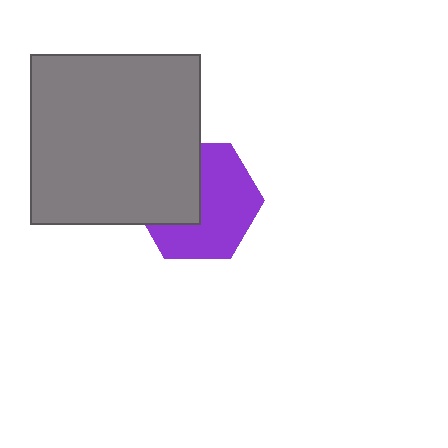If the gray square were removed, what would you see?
You would see the complete purple hexagon.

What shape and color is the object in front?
The object in front is a gray square.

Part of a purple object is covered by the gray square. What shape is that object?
It is a hexagon.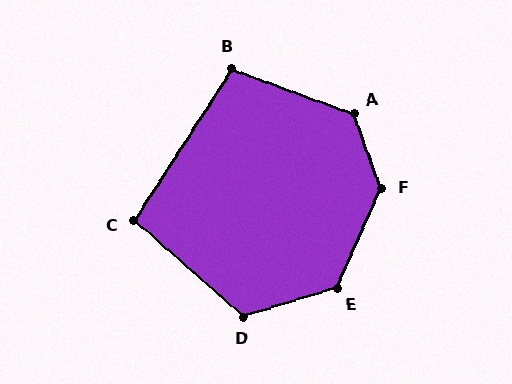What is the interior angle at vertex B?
Approximately 103 degrees (obtuse).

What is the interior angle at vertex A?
Approximately 130 degrees (obtuse).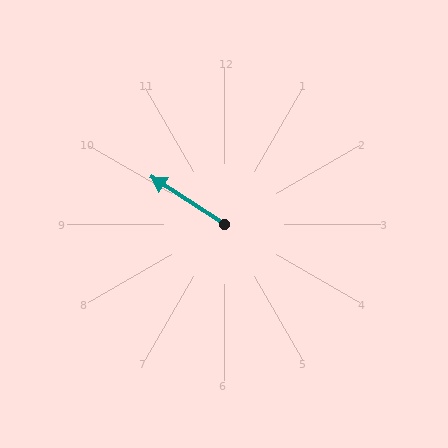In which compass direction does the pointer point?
Northwest.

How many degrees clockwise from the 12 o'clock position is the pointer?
Approximately 303 degrees.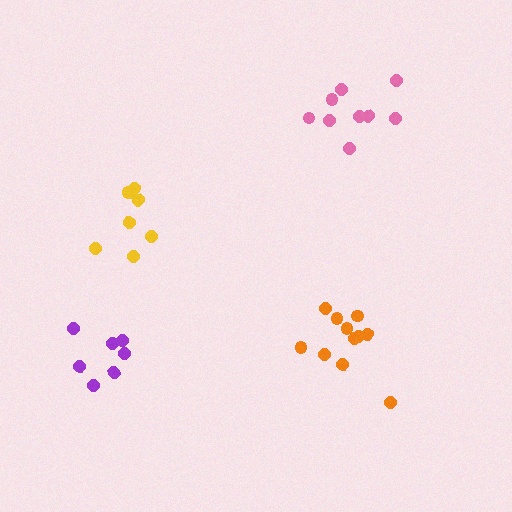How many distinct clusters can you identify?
There are 4 distinct clusters.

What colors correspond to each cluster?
The clusters are colored: orange, purple, yellow, pink.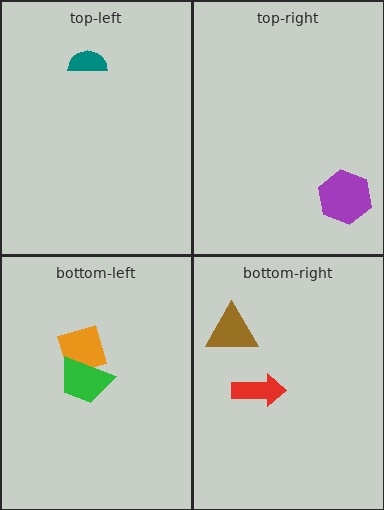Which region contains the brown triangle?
The bottom-right region.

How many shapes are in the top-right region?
1.